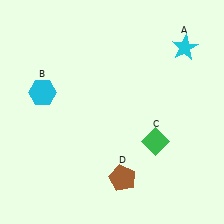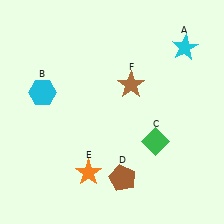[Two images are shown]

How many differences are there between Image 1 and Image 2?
There are 2 differences between the two images.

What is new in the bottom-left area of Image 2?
An orange star (E) was added in the bottom-left area of Image 2.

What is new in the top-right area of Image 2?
A brown star (F) was added in the top-right area of Image 2.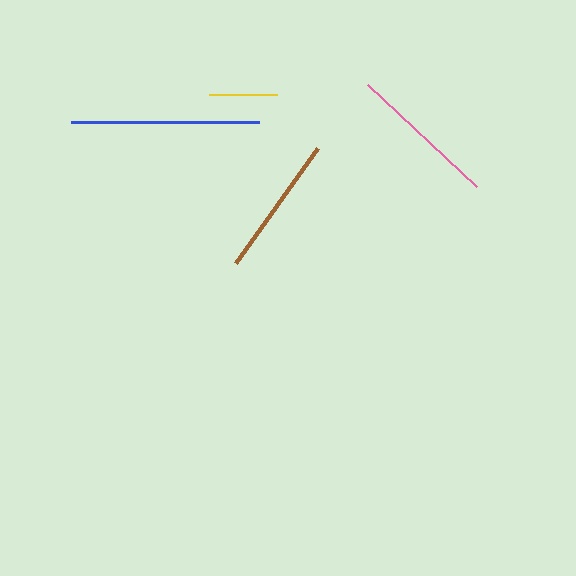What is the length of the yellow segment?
The yellow segment is approximately 68 pixels long.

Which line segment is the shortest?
The yellow line is the shortest at approximately 68 pixels.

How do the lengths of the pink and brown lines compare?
The pink and brown lines are approximately the same length.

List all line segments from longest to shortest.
From longest to shortest: blue, pink, brown, yellow.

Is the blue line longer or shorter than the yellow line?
The blue line is longer than the yellow line.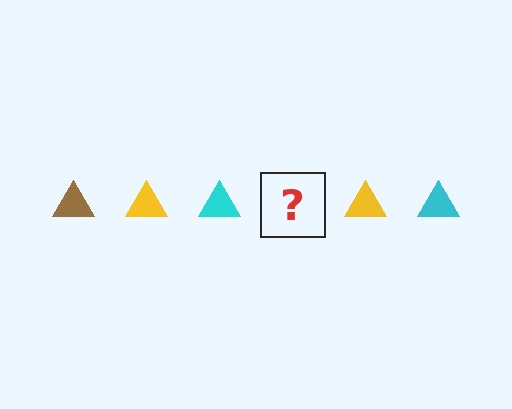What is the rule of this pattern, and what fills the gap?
The rule is that the pattern cycles through brown, yellow, cyan triangles. The gap should be filled with a brown triangle.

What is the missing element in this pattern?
The missing element is a brown triangle.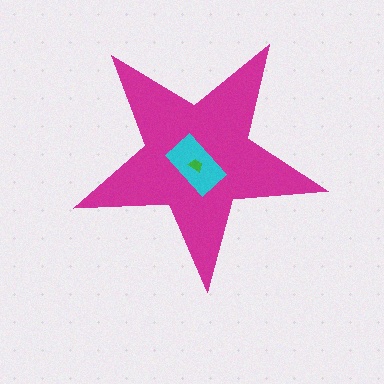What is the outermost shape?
The magenta star.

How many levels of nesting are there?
3.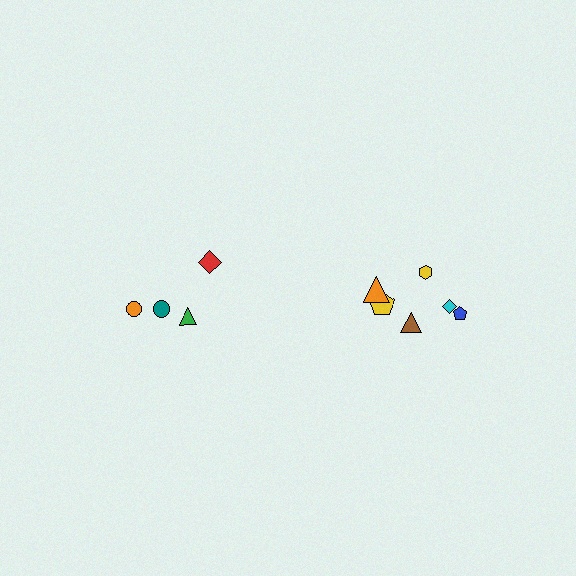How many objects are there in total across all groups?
There are 10 objects.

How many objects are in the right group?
There are 6 objects.